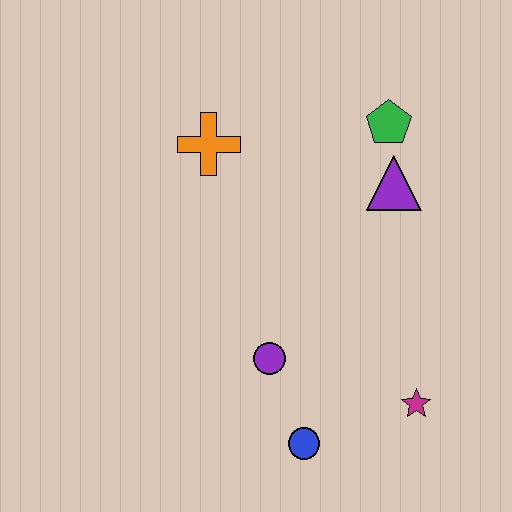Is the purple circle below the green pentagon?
Yes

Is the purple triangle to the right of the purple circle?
Yes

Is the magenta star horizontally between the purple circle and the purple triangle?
No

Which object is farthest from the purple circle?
The green pentagon is farthest from the purple circle.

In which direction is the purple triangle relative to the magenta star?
The purple triangle is above the magenta star.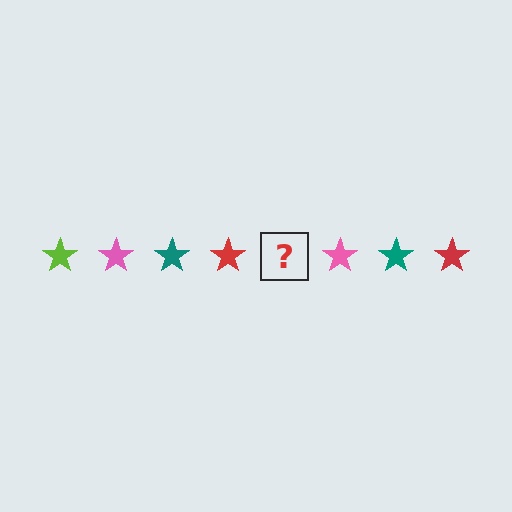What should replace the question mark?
The question mark should be replaced with a lime star.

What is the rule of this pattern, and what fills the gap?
The rule is that the pattern cycles through lime, pink, teal, red stars. The gap should be filled with a lime star.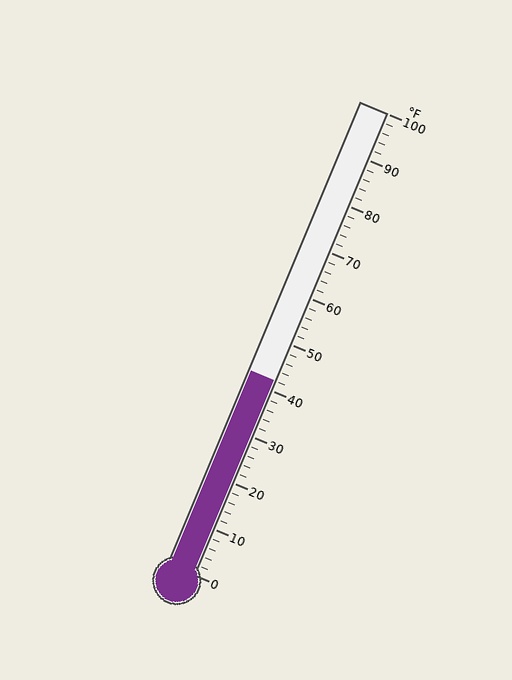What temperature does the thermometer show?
The thermometer shows approximately 42°F.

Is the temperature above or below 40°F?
The temperature is above 40°F.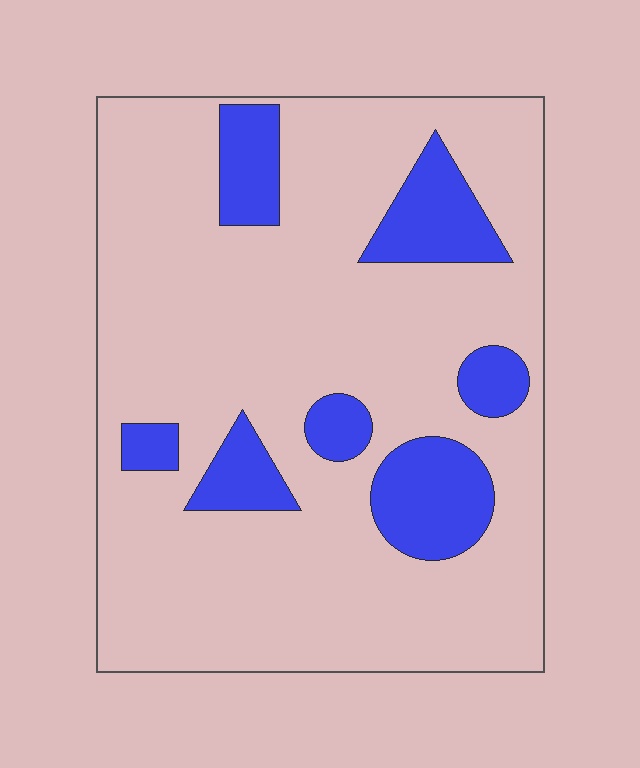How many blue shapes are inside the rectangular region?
7.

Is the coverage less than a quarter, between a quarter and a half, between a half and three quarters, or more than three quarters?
Less than a quarter.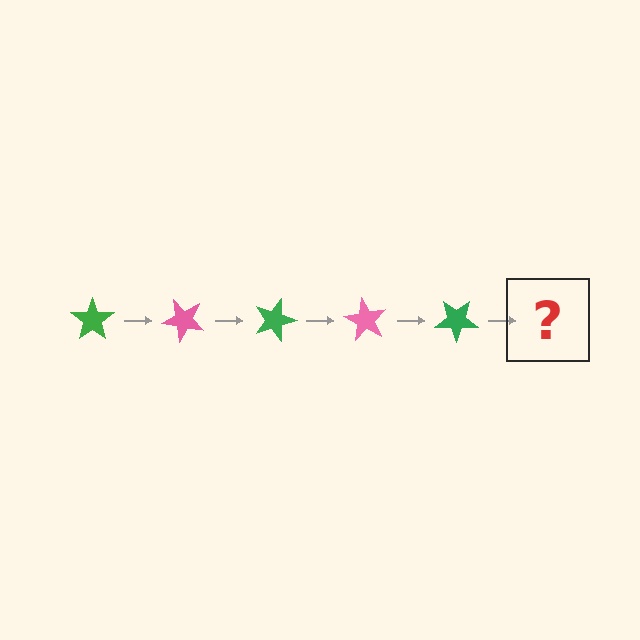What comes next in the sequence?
The next element should be a pink star, rotated 225 degrees from the start.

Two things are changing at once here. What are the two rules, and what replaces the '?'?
The two rules are that it rotates 45 degrees each step and the color cycles through green and pink. The '?' should be a pink star, rotated 225 degrees from the start.